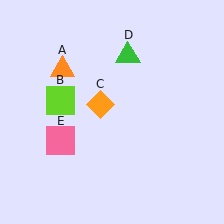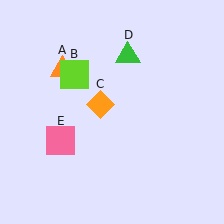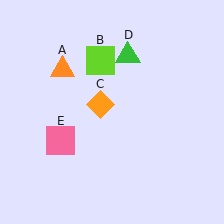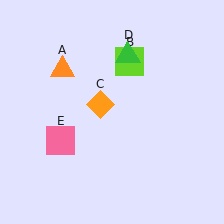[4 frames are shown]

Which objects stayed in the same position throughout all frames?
Orange triangle (object A) and orange diamond (object C) and green triangle (object D) and pink square (object E) remained stationary.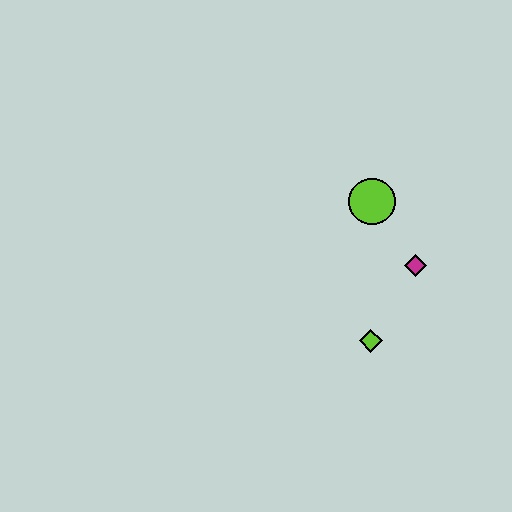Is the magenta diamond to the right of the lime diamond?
Yes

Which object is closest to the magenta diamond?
The lime circle is closest to the magenta diamond.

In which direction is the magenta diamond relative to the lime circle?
The magenta diamond is below the lime circle.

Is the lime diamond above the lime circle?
No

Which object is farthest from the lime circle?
The lime diamond is farthest from the lime circle.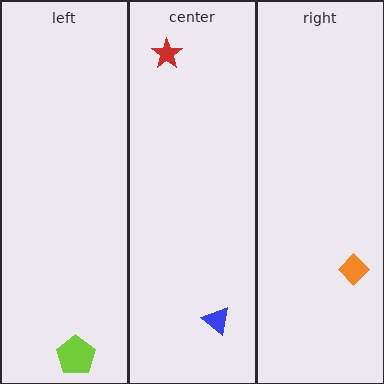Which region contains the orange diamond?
The right region.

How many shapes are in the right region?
1.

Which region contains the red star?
The center region.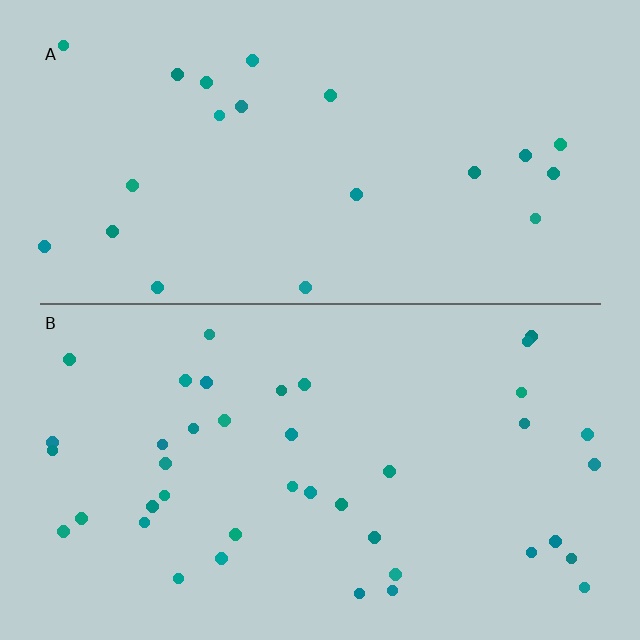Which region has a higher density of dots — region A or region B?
B (the bottom).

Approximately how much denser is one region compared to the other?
Approximately 1.9× — region B over region A.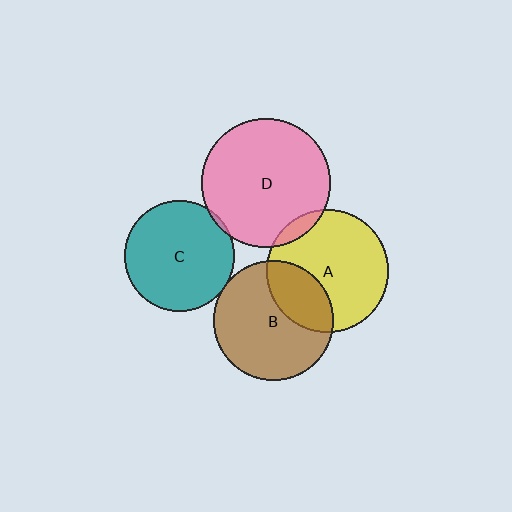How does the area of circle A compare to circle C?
Approximately 1.2 times.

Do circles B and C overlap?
Yes.